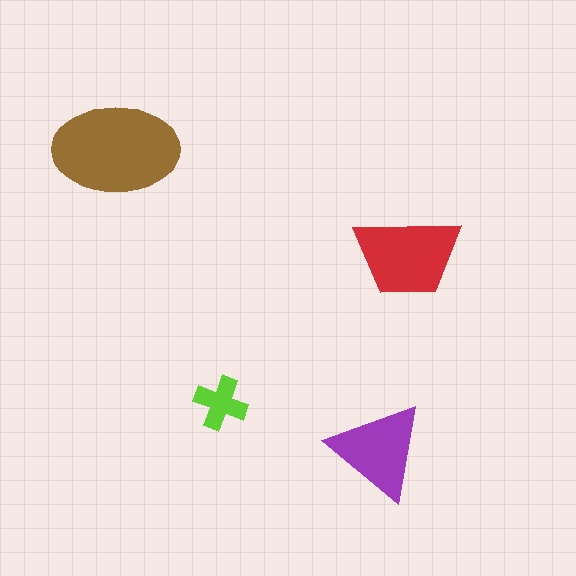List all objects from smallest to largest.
The lime cross, the purple triangle, the red trapezoid, the brown ellipse.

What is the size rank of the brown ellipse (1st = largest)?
1st.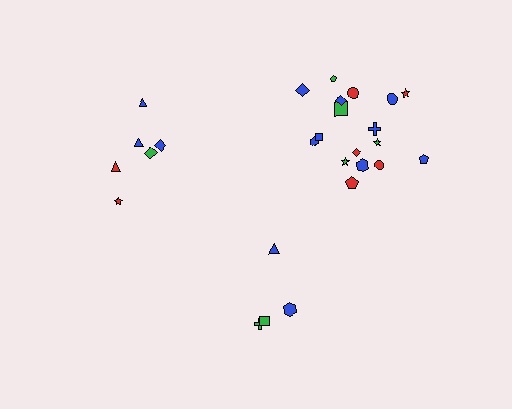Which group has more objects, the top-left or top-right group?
The top-right group.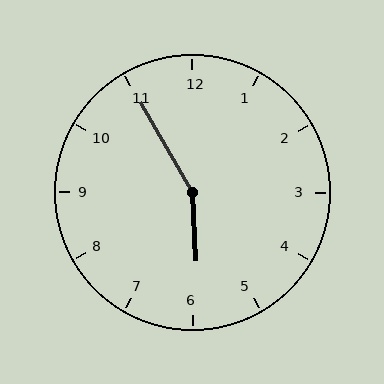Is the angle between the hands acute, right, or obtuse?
It is obtuse.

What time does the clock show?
5:55.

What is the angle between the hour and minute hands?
Approximately 152 degrees.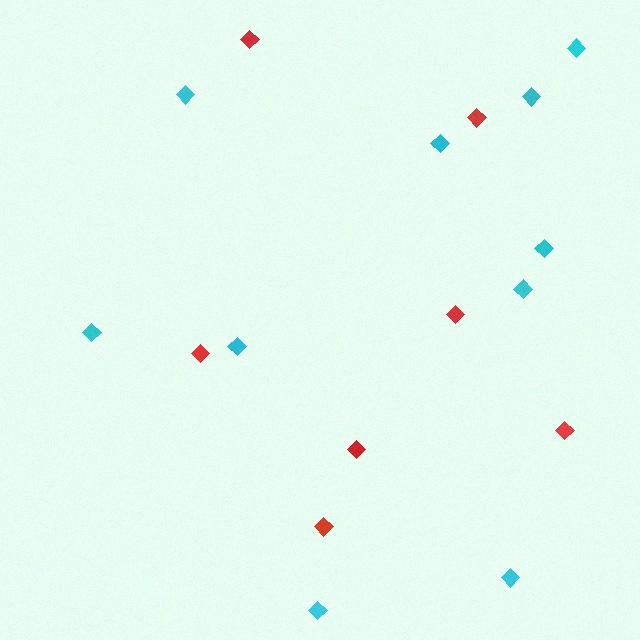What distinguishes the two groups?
There are 2 groups: one group of cyan diamonds (10) and one group of red diamonds (7).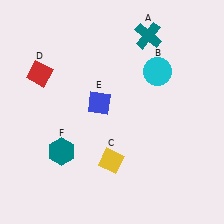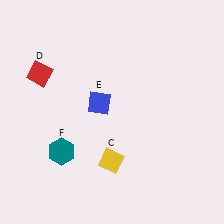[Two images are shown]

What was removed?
The cyan circle (B), the teal cross (A) were removed in Image 2.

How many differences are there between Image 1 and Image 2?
There are 2 differences between the two images.